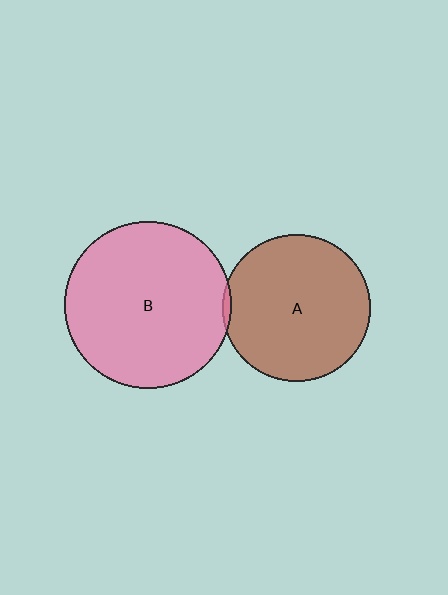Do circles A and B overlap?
Yes.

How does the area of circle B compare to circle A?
Approximately 1.3 times.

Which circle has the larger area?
Circle B (pink).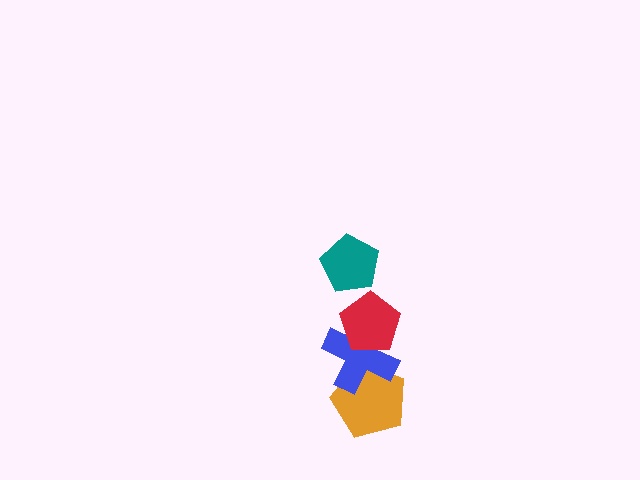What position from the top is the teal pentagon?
The teal pentagon is 1st from the top.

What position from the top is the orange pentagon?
The orange pentagon is 4th from the top.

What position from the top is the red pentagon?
The red pentagon is 2nd from the top.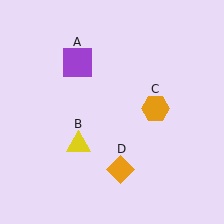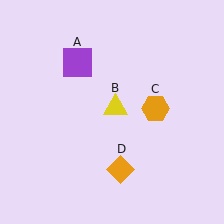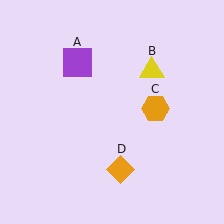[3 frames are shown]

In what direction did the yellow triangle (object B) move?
The yellow triangle (object B) moved up and to the right.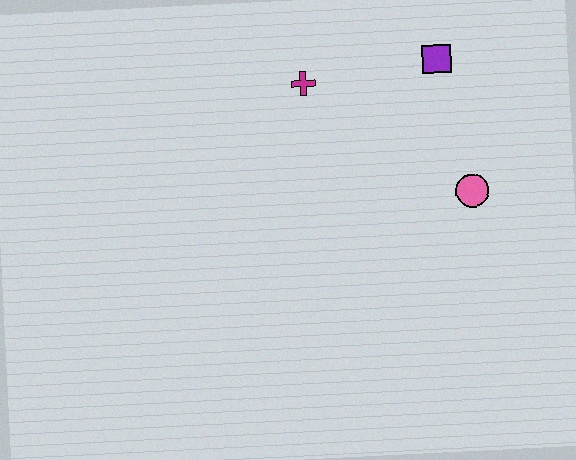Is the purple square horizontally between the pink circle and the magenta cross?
Yes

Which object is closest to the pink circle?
The purple square is closest to the pink circle.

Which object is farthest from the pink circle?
The magenta cross is farthest from the pink circle.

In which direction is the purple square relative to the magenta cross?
The purple square is to the right of the magenta cross.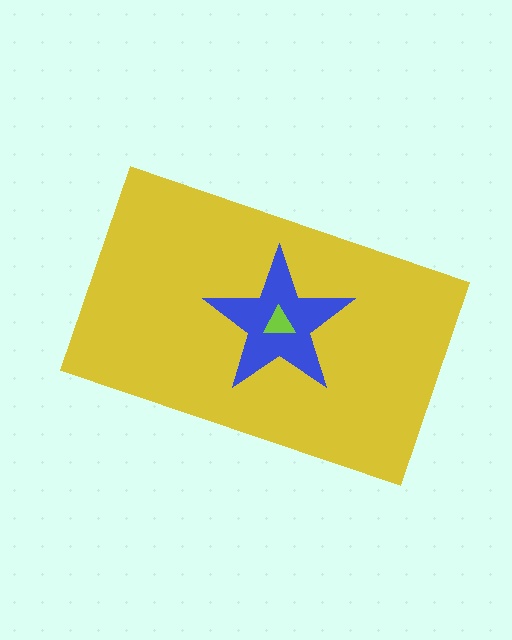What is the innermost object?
The lime triangle.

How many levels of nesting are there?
3.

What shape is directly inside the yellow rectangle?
The blue star.